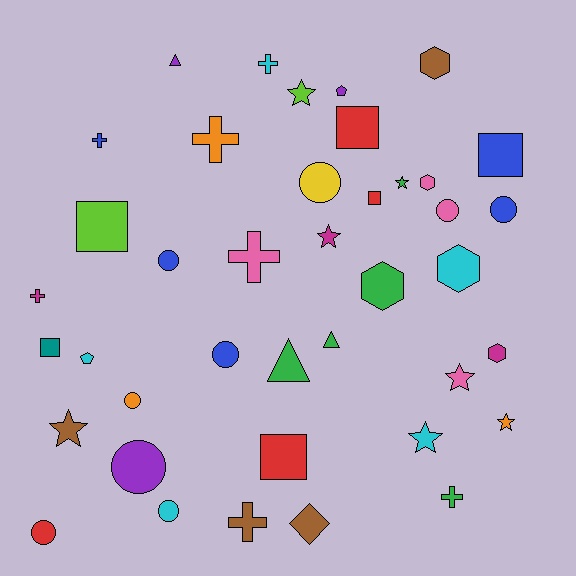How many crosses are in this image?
There are 7 crosses.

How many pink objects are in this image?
There are 4 pink objects.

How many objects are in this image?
There are 40 objects.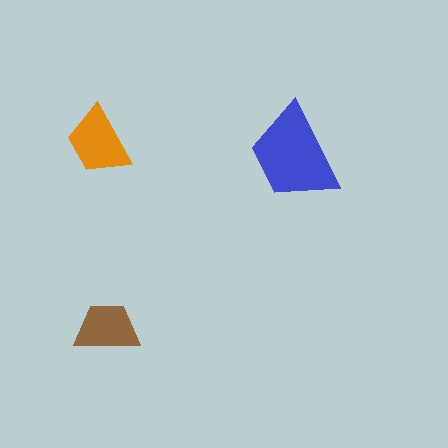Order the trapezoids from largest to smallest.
the blue one, the orange one, the brown one.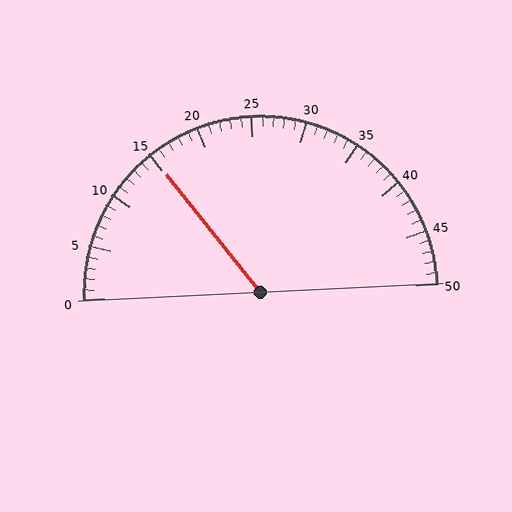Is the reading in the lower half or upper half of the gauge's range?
The reading is in the lower half of the range (0 to 50).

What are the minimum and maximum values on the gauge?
The gauge ranges from 0 to 50.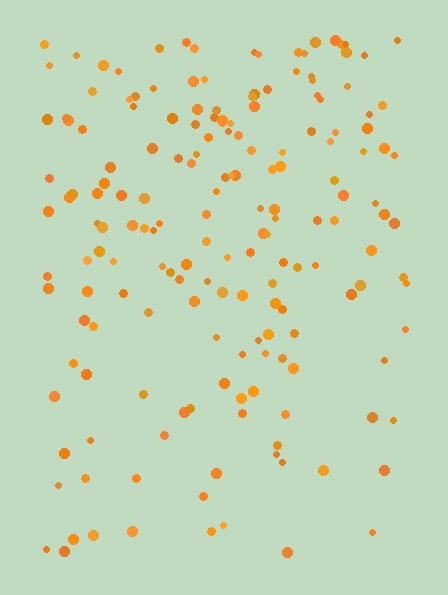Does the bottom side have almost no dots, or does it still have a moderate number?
Still a moderate number, just noticeably fewer than the top.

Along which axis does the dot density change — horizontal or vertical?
Vertical.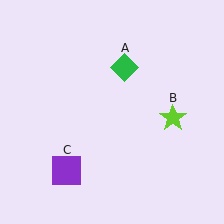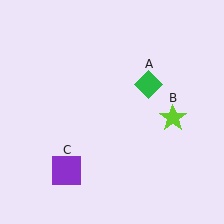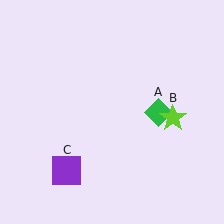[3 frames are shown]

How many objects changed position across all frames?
1 object changed position: green diamond (object A).